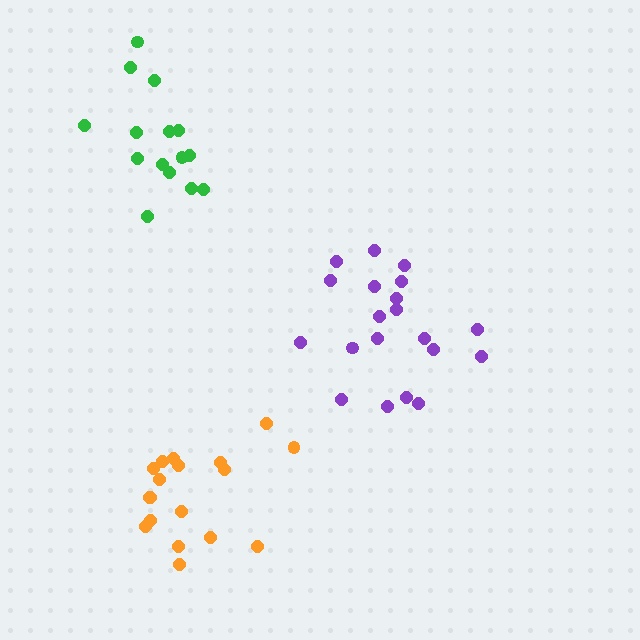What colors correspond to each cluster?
The clusters are colored: orange, green, purple.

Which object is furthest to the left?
The green cluster is leftmost.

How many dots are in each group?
Group 1: 18 dots, Group 2: 15 dots, Group 3: 20 dots (53 total).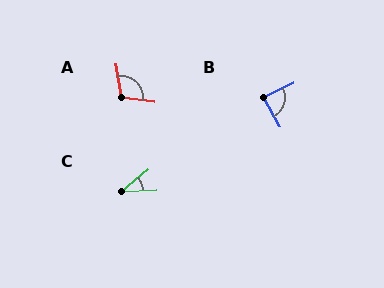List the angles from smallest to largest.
C (37°), B (87°), A (108°).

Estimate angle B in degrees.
Approximately 87 degrees.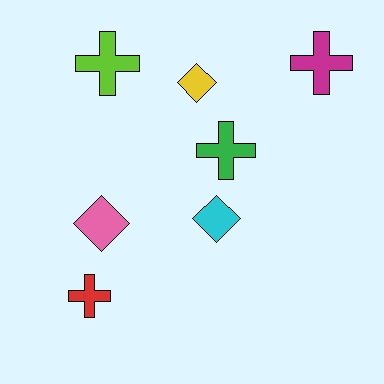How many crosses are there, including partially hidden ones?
There are 4 crosses.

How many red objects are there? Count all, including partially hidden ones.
There is 1 red object.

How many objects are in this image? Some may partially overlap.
There are 7 objects.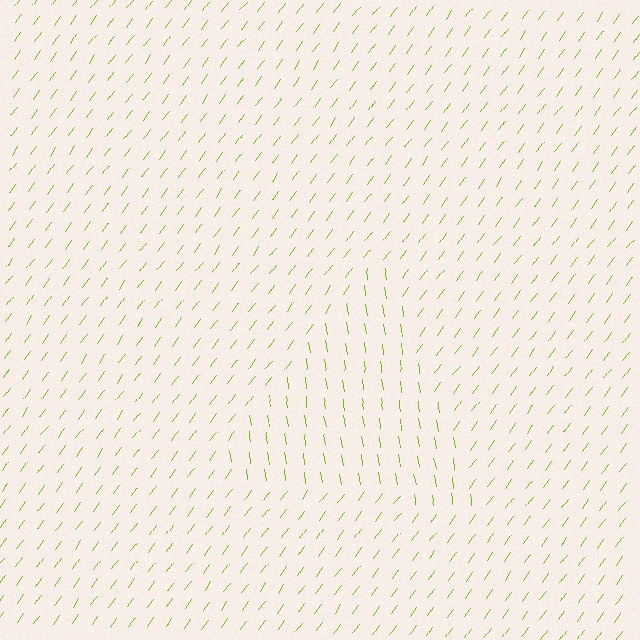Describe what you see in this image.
The image is filled with small lime line segments. A triangle region in the image has lines oriented differently from the surrounding lines, creating a visible texture boundary.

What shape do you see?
I see a triangle.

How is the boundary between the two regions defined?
The boundary is defined purely by a change in line orientation (approximately 45 degrees difference). All lines are the same color and thickness.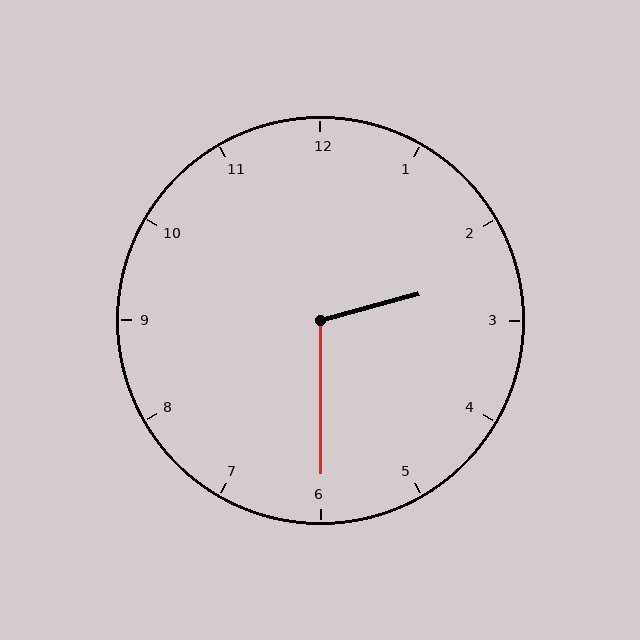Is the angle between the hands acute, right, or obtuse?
It is obtuse.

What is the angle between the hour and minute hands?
Approximately 105 degrees.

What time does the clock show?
2:30.